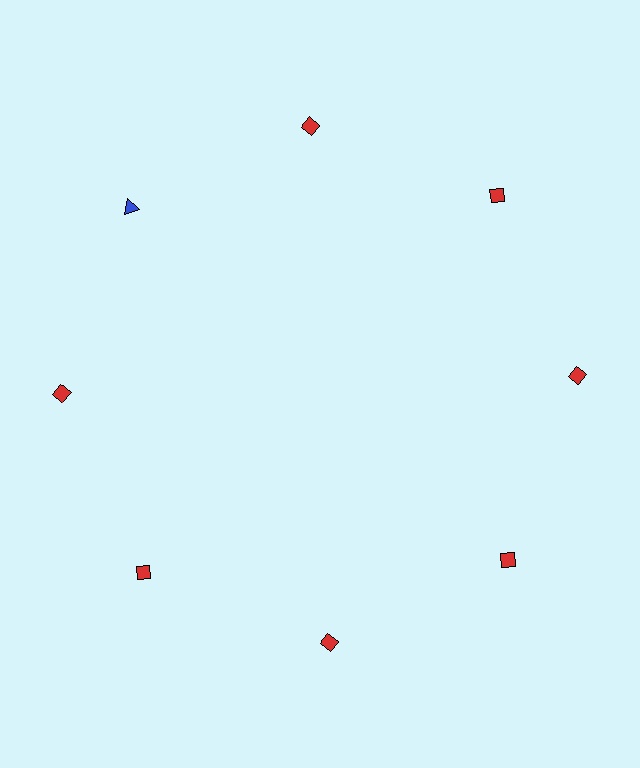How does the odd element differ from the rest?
It differs in both color (blue instead of red) and shape (triangle instead of diamond).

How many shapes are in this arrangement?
There are 8 shapes arranged in a ring pattern.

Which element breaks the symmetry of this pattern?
The blue triangle at roughly the 10 o'clock position breaks the symmetry. All other shapes are red diamonds.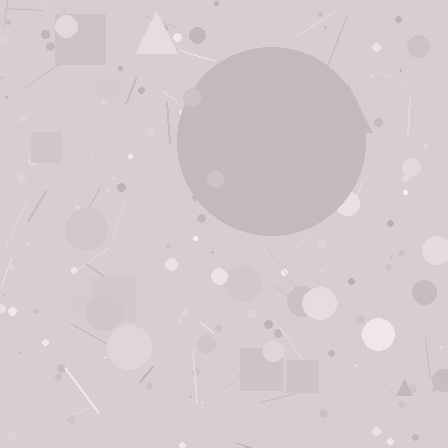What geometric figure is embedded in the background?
A circle is embedded in the background.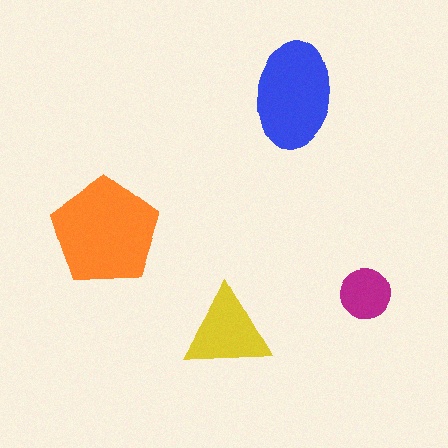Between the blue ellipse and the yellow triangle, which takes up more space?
The blue ellipse.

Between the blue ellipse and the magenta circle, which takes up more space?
The blue ellipse.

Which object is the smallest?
The magenta circle.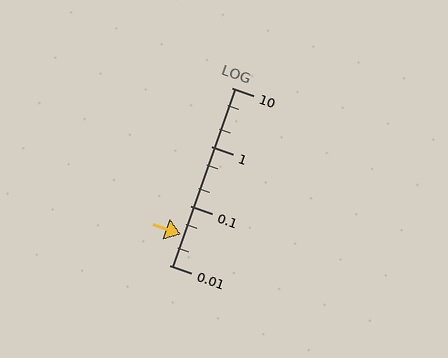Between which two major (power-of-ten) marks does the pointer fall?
The pointer is between 0.01 and 0.1.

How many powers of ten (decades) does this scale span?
The scale spans 3 decades, from 0.01 to 10.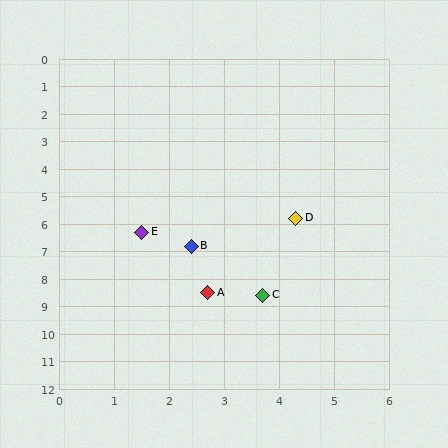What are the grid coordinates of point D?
Point D is at approximately (4.3, 5.8).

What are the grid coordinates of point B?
Point B is at approximately (2.4, 6.8).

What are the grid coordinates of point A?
Point A is at approximately (2.7, 8.5).